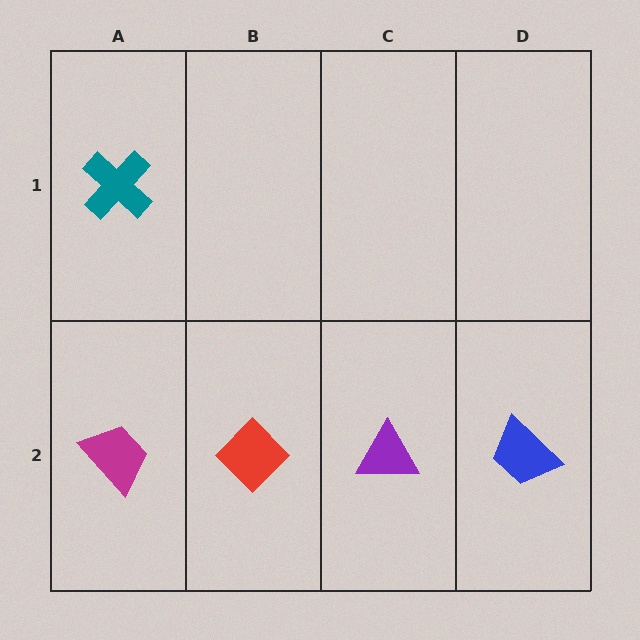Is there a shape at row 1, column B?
No, that cell is empty.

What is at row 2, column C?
A purple triangle.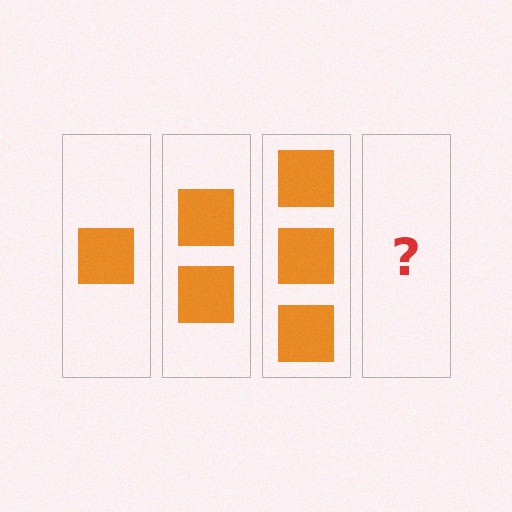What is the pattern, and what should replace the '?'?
The pattern is that each step adds one more square. The '?' should be 4 squares.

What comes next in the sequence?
The next element should be 4 squares.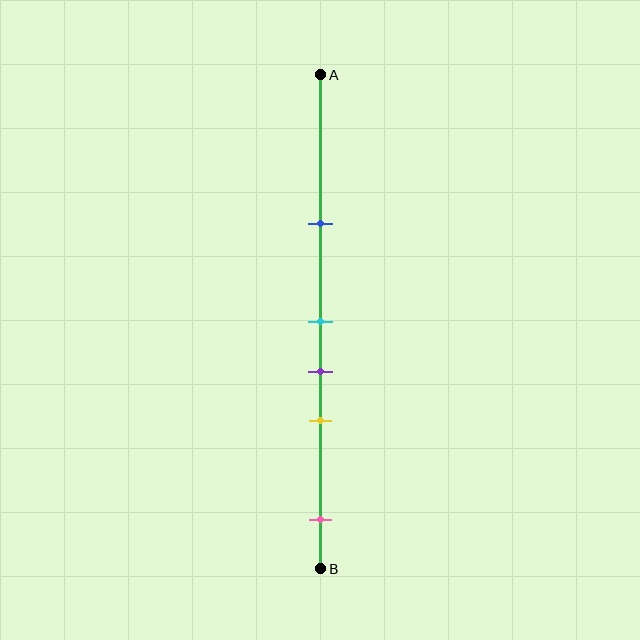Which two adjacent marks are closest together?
The cyan and purple marks are the closest adjacent pair.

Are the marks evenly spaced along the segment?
No, the marks are not evenly spaced.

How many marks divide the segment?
There are 5 marks dividing the segment.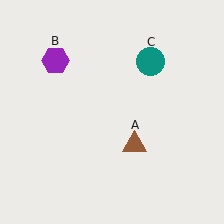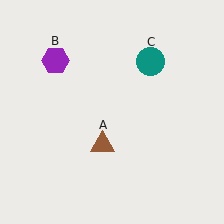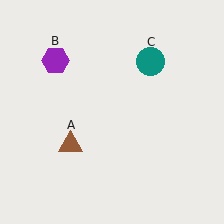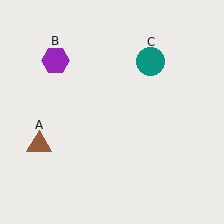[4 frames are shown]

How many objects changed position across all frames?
1 object changed position: brown triangle (object A).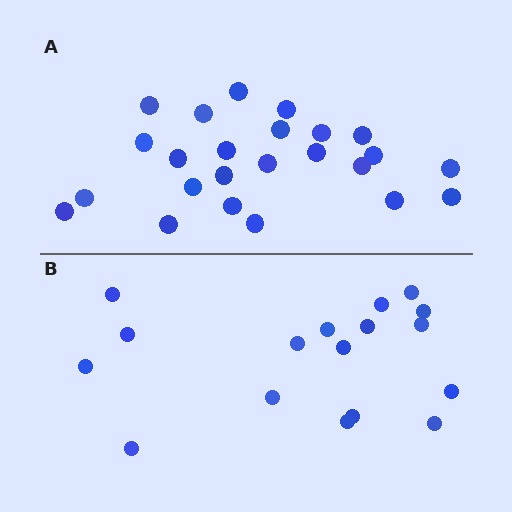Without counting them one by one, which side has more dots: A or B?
Region A (the top region) has more dots.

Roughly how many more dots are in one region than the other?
Region A has roughly 8 or so more dots than region B.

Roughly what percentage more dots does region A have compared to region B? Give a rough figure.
About 40% more.